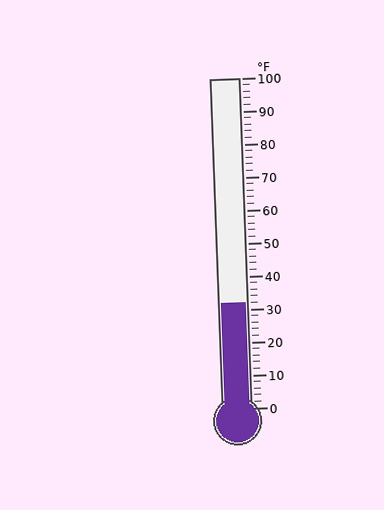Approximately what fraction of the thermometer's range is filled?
The thermometer is filled to approximately 30% of its range.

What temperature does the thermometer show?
The thermometer shows approximately 32°F.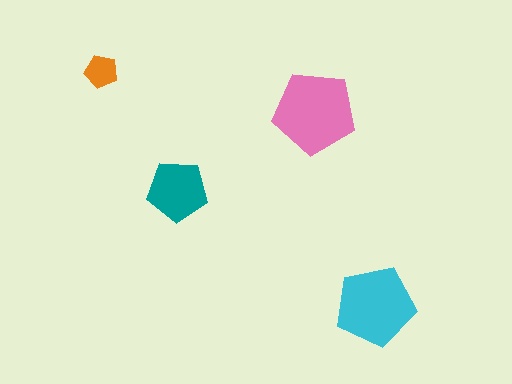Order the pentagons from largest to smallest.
the pink one, the cyan one, the teal one, the orange one.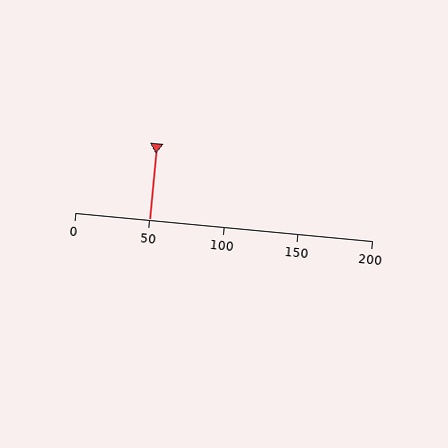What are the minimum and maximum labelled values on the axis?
The axis runs from 0 to 200.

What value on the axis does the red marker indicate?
The marker indicates approximately 50.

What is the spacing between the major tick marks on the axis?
The major ticks are spaced 50 apart.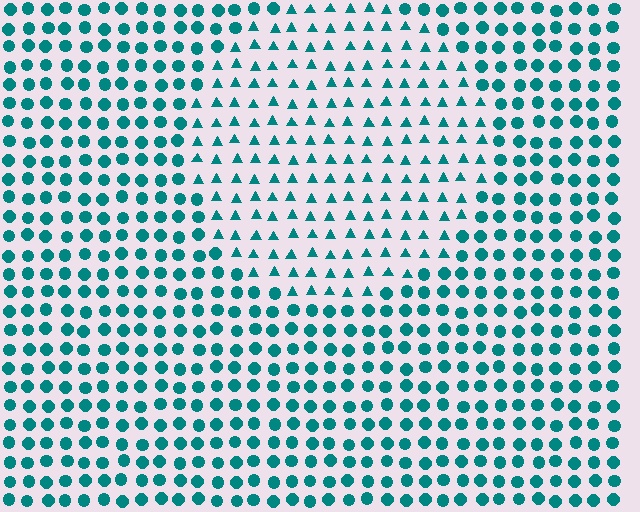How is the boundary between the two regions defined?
The boundary is defined by a change in element shape: triangles inside vs. circles outside. All elements share the same color and spacing.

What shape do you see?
I see a circle.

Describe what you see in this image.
The image is filled with small teal elements arranged in a uniform grid. A circle-shaped region contains triangles, while the surrounding area contains circles. The boundary is defined purely by the change in element shape.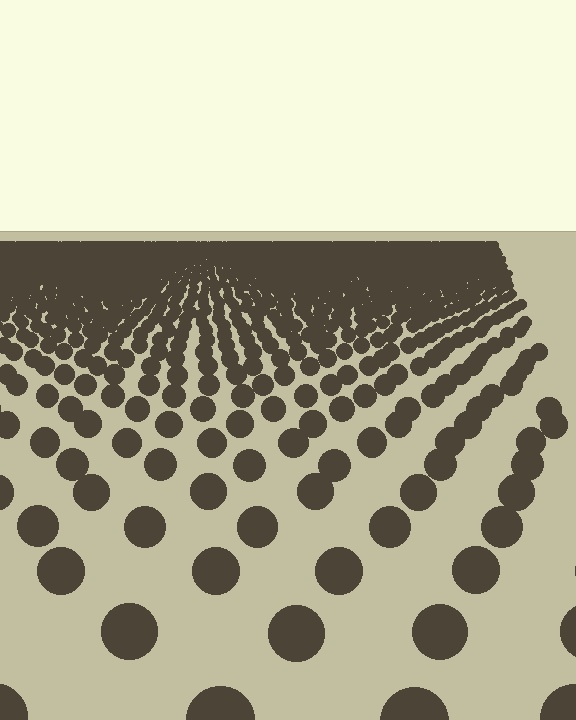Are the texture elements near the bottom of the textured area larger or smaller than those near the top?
Larger. Near the bottom, elements are closer to the viewer and appear at a bigger on-screen size.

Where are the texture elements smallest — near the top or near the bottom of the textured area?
Near the top.